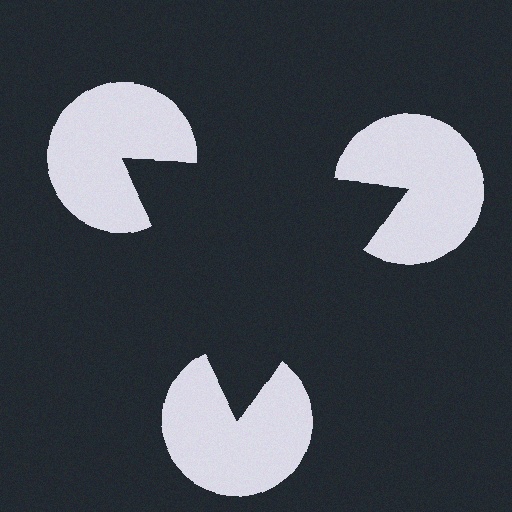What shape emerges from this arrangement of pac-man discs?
An illusory triangle — its edges are inferred from the aligned wedge cuts in the pac-man discs, not physically drawn.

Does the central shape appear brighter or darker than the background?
It typically appears slightly darker than the background, even though no actual brightness change is drawn.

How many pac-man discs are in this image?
There are 3 — one at each vertex of the illusory triangle.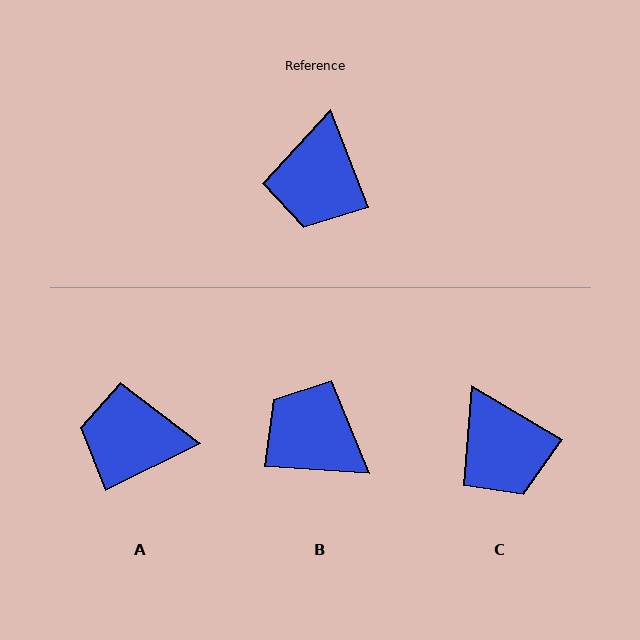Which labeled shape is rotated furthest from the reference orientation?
B, about 115 degrees away.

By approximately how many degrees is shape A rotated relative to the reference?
Approximately 85 degrees clockwise.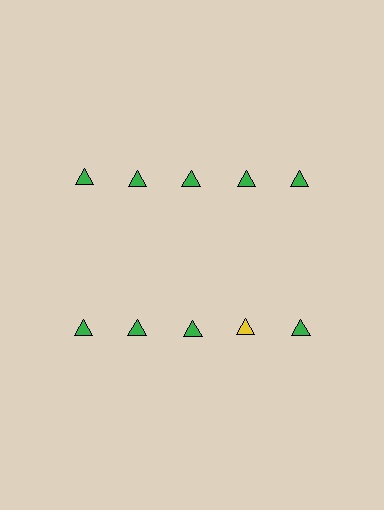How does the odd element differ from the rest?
It has a different color: yellow instead of green.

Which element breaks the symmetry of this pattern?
The yellow triangle in the second row, second from right column breaks the symmetry. All other shapes are green triangles.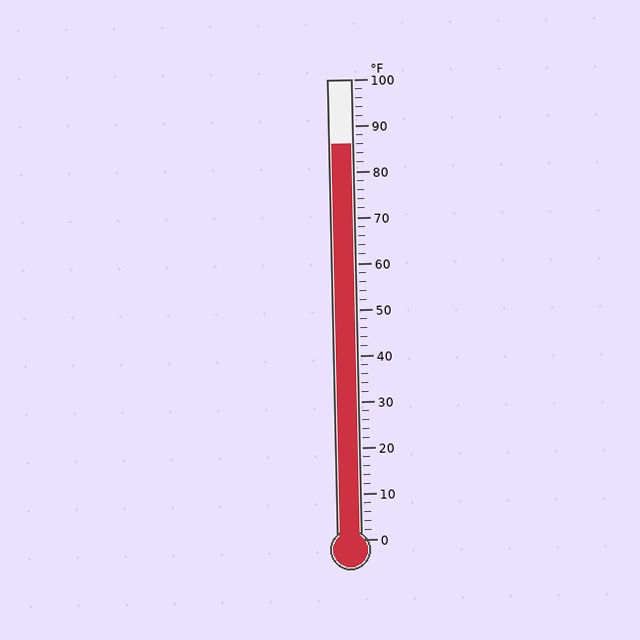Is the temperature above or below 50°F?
The temperature is above 50°F.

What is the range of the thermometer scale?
The thermometer scale ranges from 0°F to 100°F.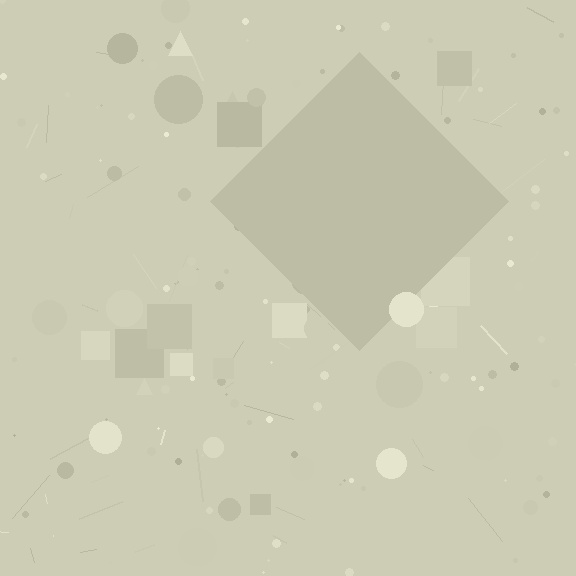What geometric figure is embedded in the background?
A diamond is embedded in the background.